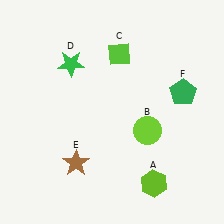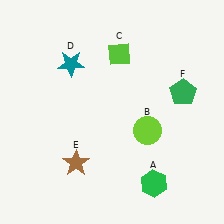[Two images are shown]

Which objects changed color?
A changed from lime to green. D changed from green to teal.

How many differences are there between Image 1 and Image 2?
There are 2 differences between the two images.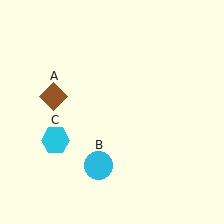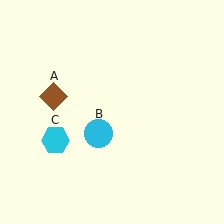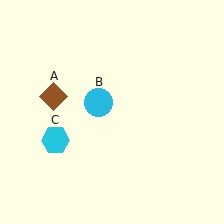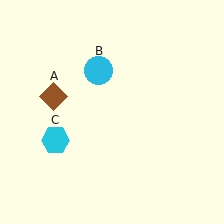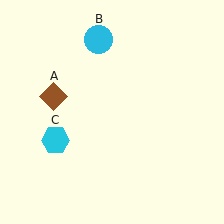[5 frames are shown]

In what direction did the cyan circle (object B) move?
The cyan circle (object B) moved up.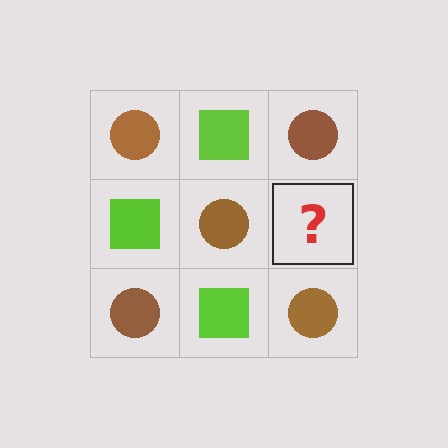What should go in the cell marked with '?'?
The missing cell should contain a lime square.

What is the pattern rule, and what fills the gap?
The rule is that it alternates brown circle and lime square in a checkerboard pattern. The gap should be filled with a lime square.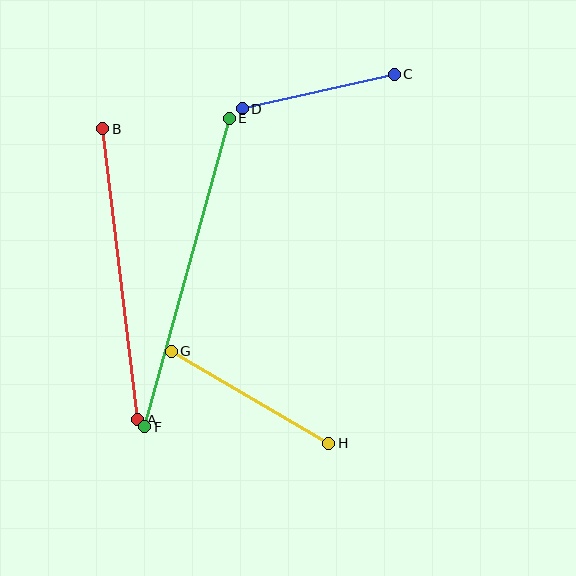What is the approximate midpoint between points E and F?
The midpoint is at approximately (187, 273) pixels.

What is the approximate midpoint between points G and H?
The midpoint is at approximately (250, 397) pixels.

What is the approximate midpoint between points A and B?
The midpoint is at approximately (120, 274) pixels.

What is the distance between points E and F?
The distance is approximately 320 pixels.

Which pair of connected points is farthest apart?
Points E and F are farthest apart.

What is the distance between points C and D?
The distance is approximately 156 pixels.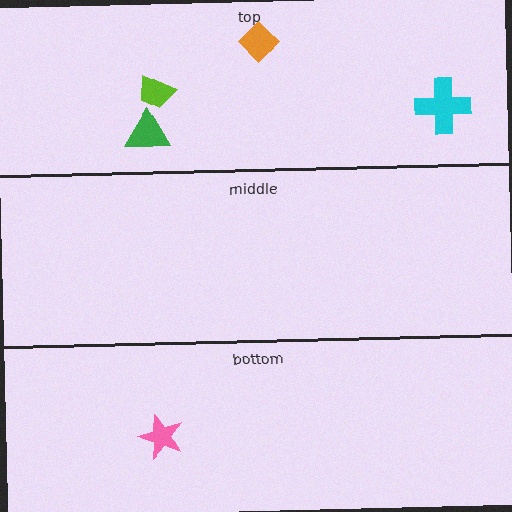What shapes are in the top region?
The lime trapezoid, the green triangle, the orange diamond, the cyan cross.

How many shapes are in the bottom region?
1.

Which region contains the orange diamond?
The top region.